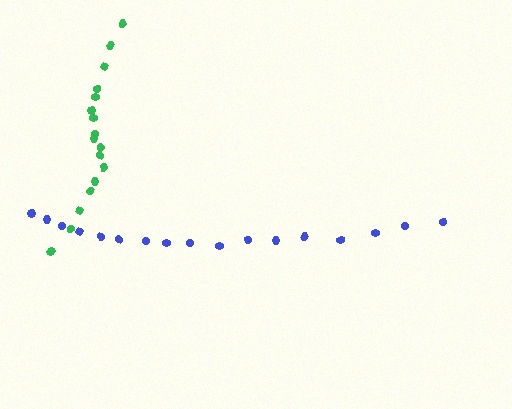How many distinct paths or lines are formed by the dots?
There are 2 distinct paths.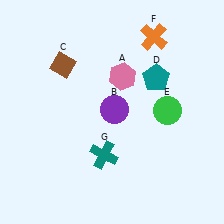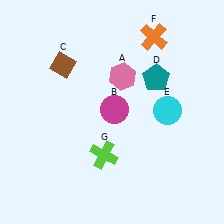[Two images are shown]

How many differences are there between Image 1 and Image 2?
There are 3 differences between the two images.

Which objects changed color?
B changed from purple to magenta. E changed from green to cyan. G changed from teal to lime.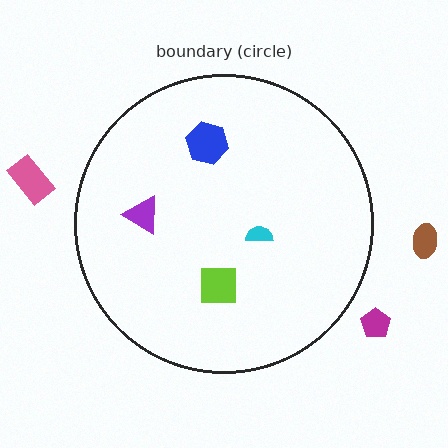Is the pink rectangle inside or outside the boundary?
Outside.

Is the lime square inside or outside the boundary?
Inside.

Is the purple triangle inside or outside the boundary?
Inside.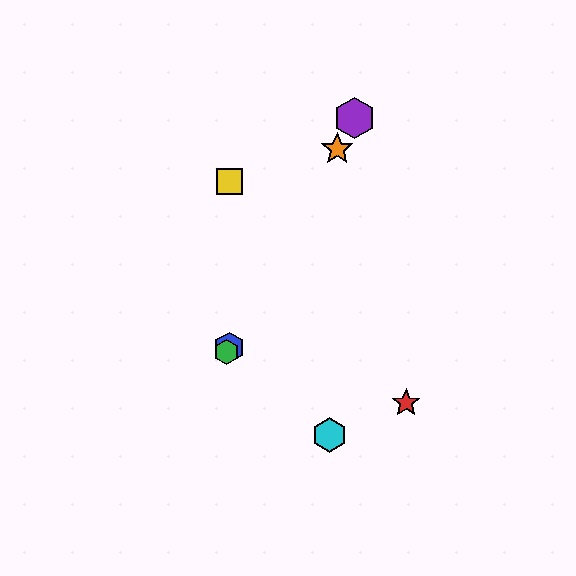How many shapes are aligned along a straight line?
4 shapes (the blue hexagon, the green hexagon, the purple hexagon, the orange star) are aligned along a straight line.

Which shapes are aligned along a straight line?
The blue hexagon, the green hexagon, the purple hexagon, the orange star are aligned along a straight line.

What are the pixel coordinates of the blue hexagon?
The blue hexagon is at (229, 347).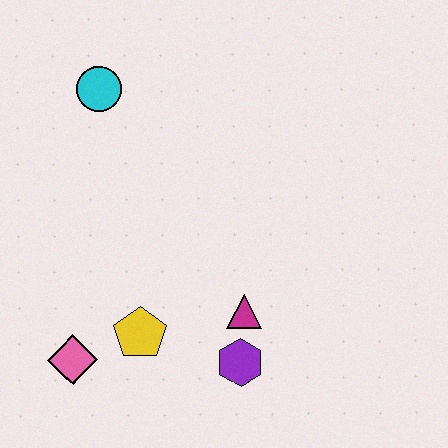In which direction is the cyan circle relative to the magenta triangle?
The cyan circle is above the magenta triangle.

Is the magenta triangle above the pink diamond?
Yes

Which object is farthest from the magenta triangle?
The cyan circle is farthest from the magenta triangle.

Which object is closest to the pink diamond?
The yellow pentagon is closest to the pink diamond.